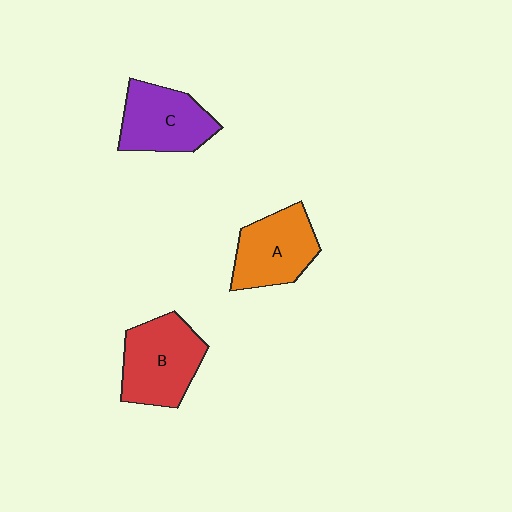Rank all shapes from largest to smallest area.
From largest to smallest: B (red), C (purple), A (orange).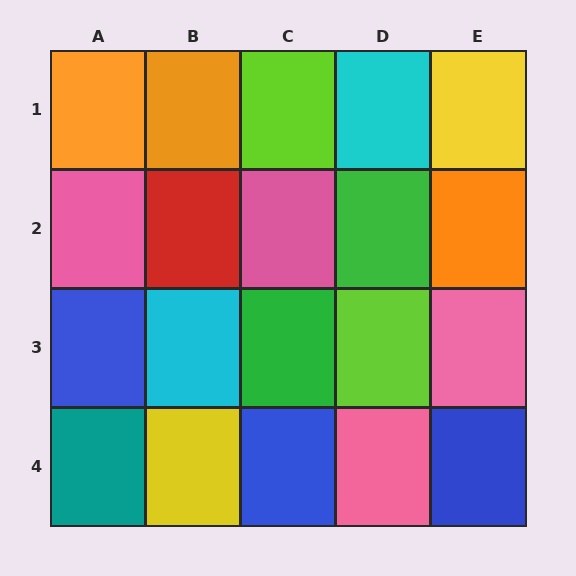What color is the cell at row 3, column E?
Pink.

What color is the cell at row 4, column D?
Pink.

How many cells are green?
2 cells are green.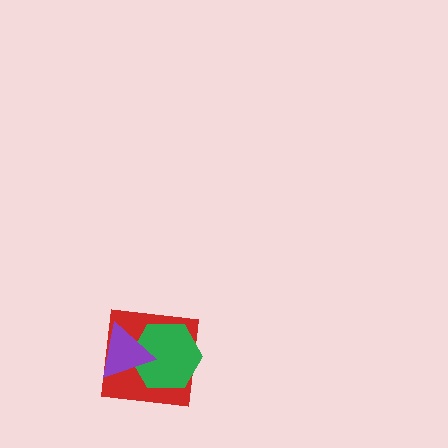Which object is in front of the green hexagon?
The purple triangle is in front of the green hexagon.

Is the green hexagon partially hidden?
Yes, it is partially covered by another shape.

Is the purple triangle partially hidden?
No, no other shape covers it.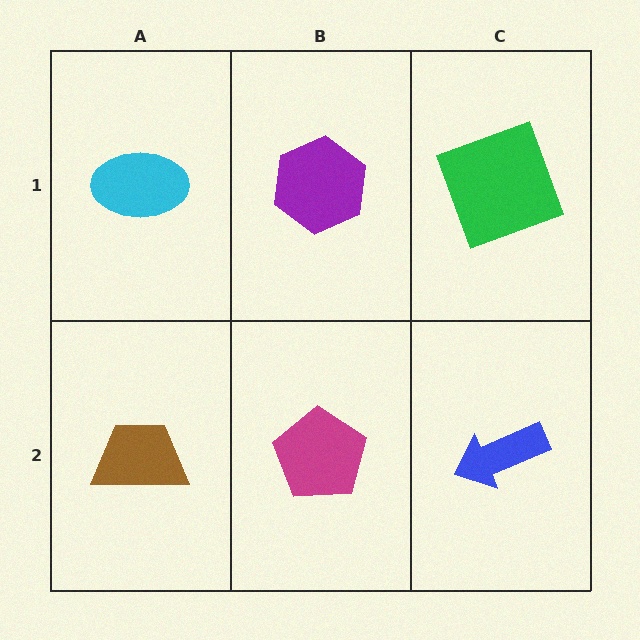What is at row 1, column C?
A green square.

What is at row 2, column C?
A blue arrow.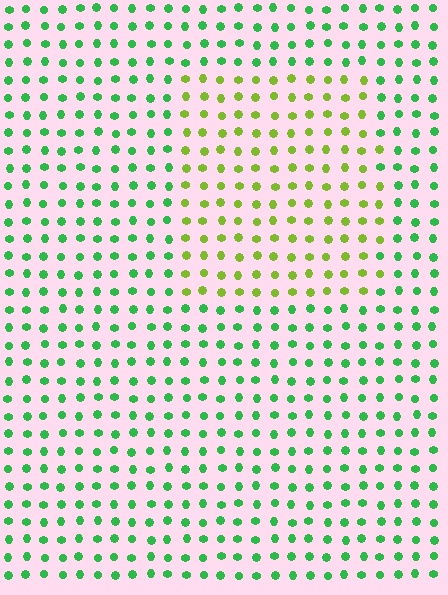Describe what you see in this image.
The image is filled with small green elements in a uniform arrangement. A rectangle-shaped region is visible where the elements are tinted to a slightly different hue, forming a subtle color boundary.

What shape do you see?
I see a rectangle.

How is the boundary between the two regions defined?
The boundary is defined purely by a slight shift in hue (about 47 degrees). Spacing, size, and orientation are identical on both sides.